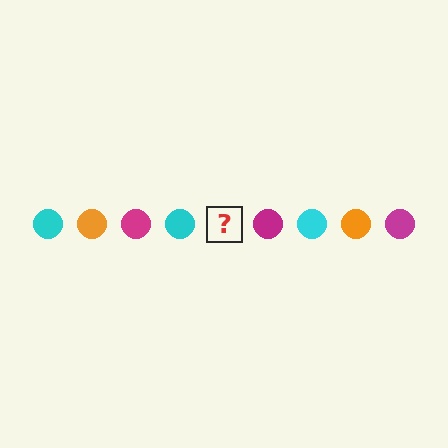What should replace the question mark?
The question mark should be replaced with an orange circle.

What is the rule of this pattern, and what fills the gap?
The rule is that the pattern cycles through cyan, orange, magenta circles. The gap should be filled with an orange circle.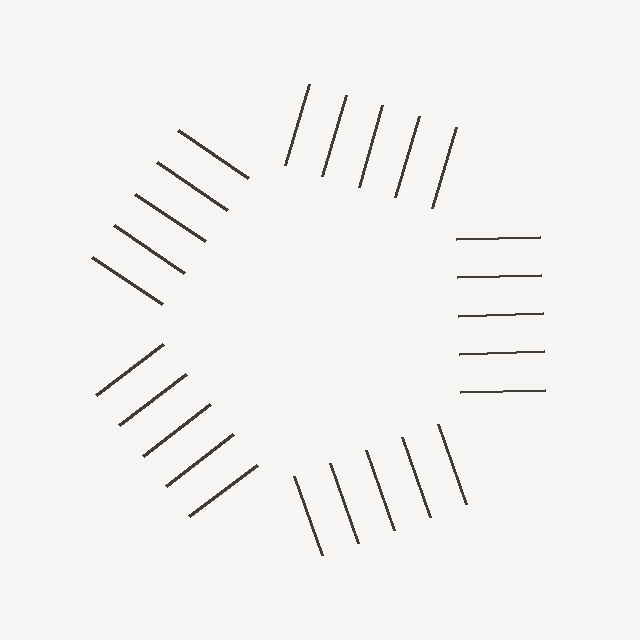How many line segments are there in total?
25 — 5 along each of the 5 edges.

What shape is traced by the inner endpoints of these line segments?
An illusory pentagon — the line segments terminate on its edges but no continuous stroke is drawn.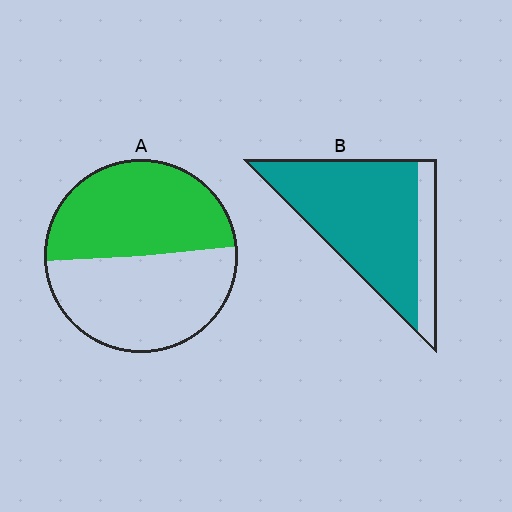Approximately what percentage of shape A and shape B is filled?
A is approximately 50% and B is approximately 80%.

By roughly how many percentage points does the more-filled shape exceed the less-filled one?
By roughly 30 percentage points (B over A).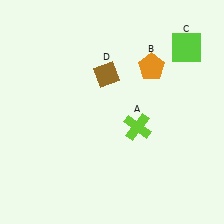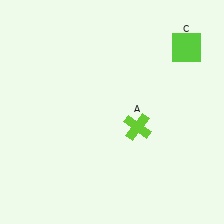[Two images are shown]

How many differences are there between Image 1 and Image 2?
There are 2 differences between the two images.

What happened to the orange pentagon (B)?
The orange pentagon (B) was removed in Image 2. It was in the top-right area of Image 1.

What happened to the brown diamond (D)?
The brown diamond (D) was removed in Image 2. It was in the top-left area of Image 1.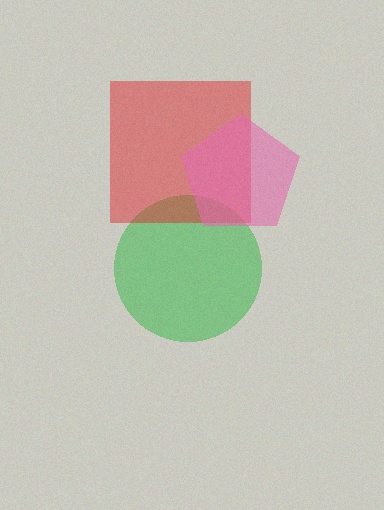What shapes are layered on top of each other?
The layered shapes are: a green circle, a red square, a pink pentagon.